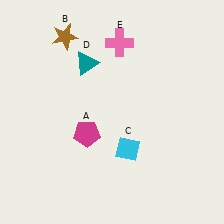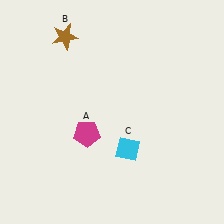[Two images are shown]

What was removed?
The pink cross (E), the teal triangle (D) were removed in Image 2.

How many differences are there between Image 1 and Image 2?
There are 2 differences between the two images.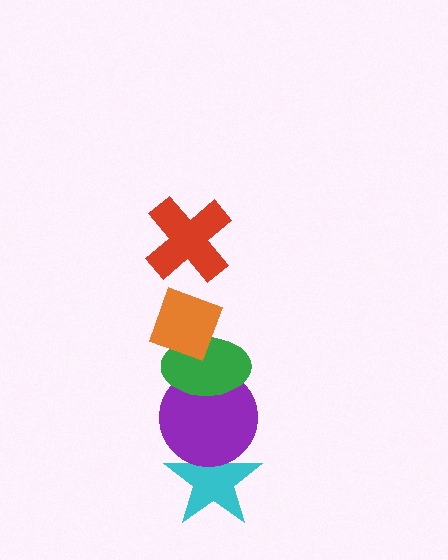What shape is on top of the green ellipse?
The orange diamond is on top of the green ellipse.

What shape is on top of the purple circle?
The green ellipse is on top of the purple circle.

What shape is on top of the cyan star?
The purple circle is on top of the cyan star.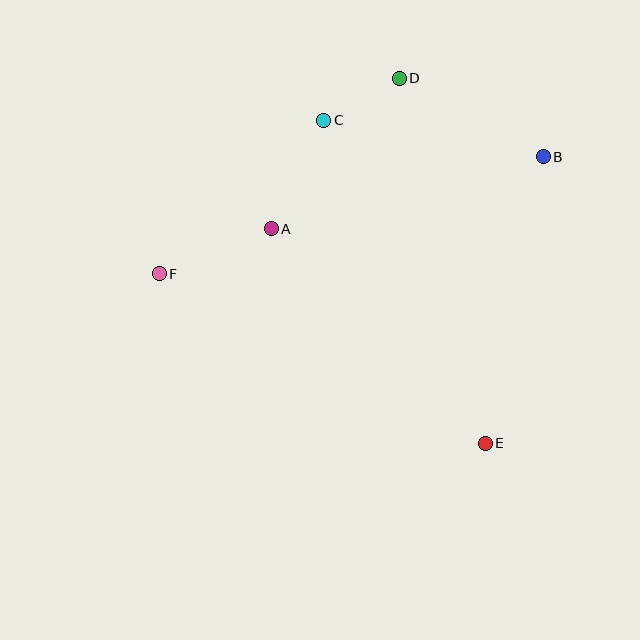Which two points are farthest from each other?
Points B and F are farthest from each other.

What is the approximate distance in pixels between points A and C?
The distance between A and C is approximately 120 pixels.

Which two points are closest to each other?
Points C and D are closest to each other.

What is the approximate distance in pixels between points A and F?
The distance between A and F is approximately 121 pixels.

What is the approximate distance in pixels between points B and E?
The distance between B and E is approximately 292 pixels.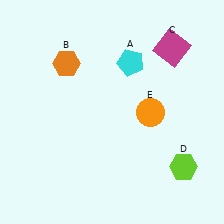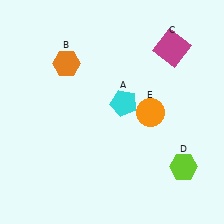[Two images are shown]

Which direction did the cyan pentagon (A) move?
The cyan pentagon (A) moved down.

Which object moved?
The cyan pentagon (A) moved down.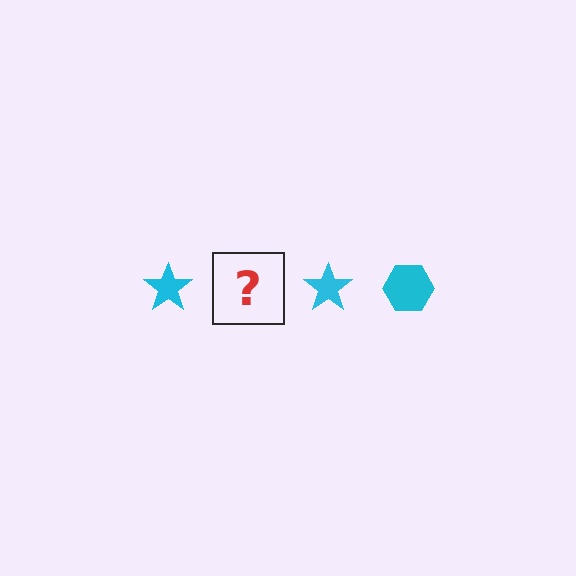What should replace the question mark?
The question mark should be replaced with a cyan hexagon.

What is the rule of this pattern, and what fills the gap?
The rule is that the pattern cycles through star, hexagon shapes in cyan. The gap should be filled with a cyan hexagon.